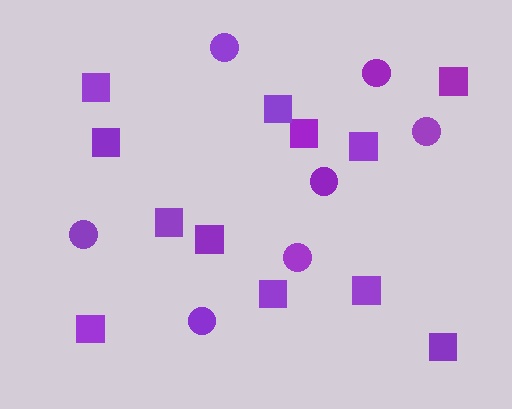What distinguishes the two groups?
There are 2 groups: one group of squares (12) and one group of circles (7).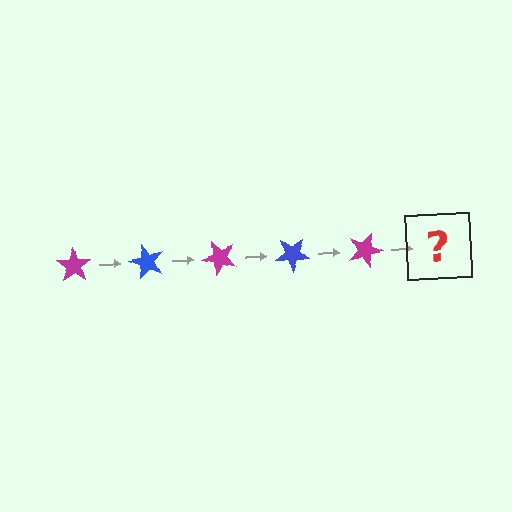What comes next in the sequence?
The next element should be a blue star, rotated 300 degrees from the start.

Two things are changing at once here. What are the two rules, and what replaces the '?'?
The two rules are that it rotates 60 degrees each step and the color cycles through magenta and blue. The '?' should be a blue star, rotated 300 degrees from the start.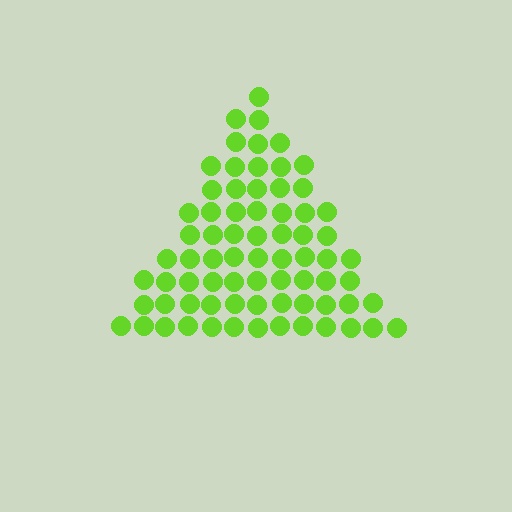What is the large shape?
The large shape is a triangle.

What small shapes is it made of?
It is made of small circles.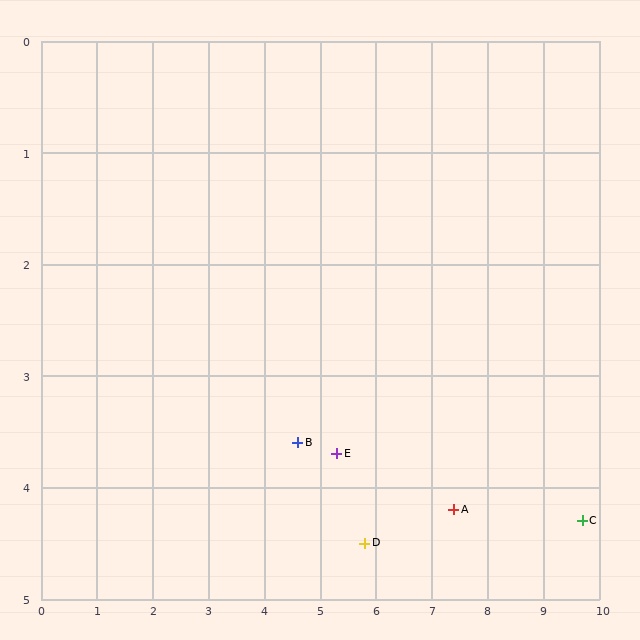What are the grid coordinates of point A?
Point A is at approximately (7.4, 4.2).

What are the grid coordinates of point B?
Point B is at approximately (4.6, 3.6).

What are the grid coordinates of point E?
Point E is at approximately (5.3, 3.7).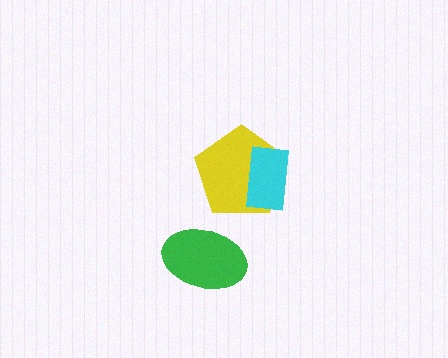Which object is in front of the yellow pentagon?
The cyan rectangle is in front of the yellow pentagon.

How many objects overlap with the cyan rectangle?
1 object overlaps with the cyan rectangle.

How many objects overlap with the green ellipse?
0 objects overlap with the green ellipse.